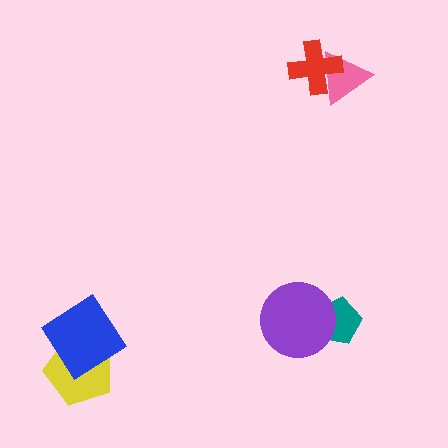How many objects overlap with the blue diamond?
1 object overlaps with the blue diamond.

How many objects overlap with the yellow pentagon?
1 object overlaps with the yellow pentagon.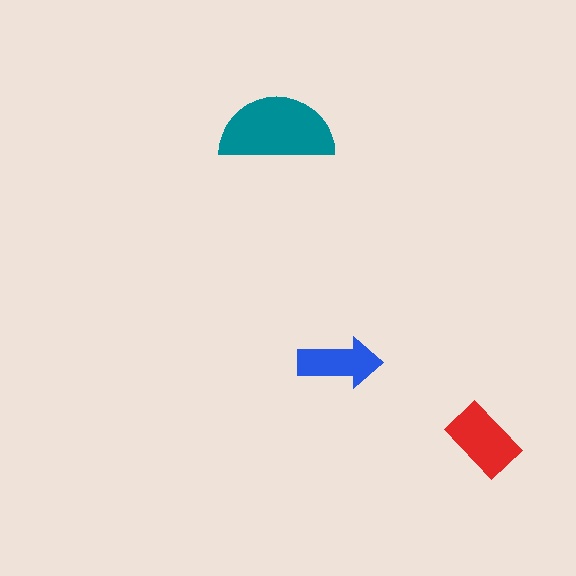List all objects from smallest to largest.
The blue arrow, the red rectangle, the teal semicircle.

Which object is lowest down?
The red rectangle is bottommost.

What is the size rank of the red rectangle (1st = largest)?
2nd.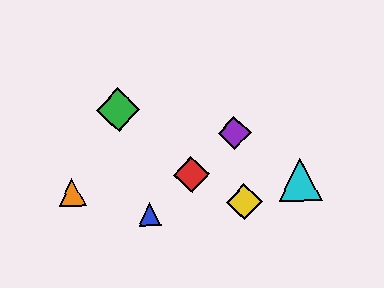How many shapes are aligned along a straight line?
3 shapes (the red diamond, the blue triangle, the purple diamond) are aligned along a straight line.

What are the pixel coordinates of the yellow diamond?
The yellow diamond is at (244, 202).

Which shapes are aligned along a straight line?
The red diamond, the blue triangle, the purple diamond are aligned along a straight line.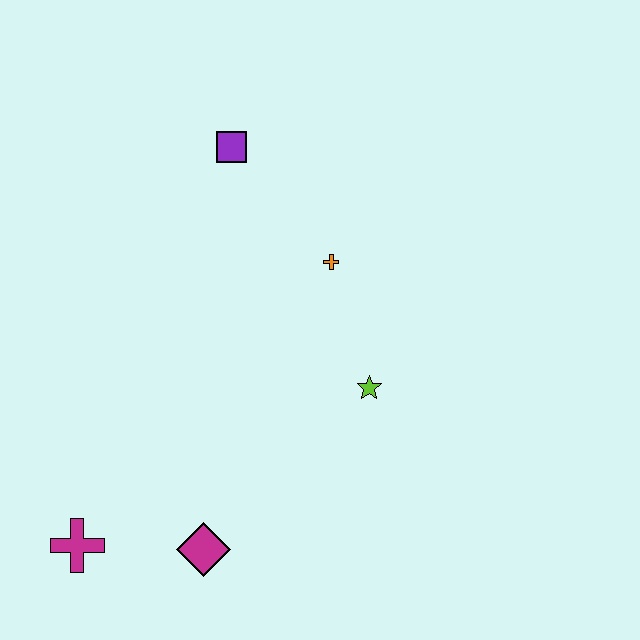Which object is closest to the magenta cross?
The magenta diamond is closest to the magenta cross.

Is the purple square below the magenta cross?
No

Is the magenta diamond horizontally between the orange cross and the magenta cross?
Yes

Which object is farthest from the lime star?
The magenta cross is farthest from the lime star.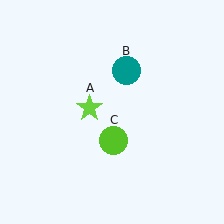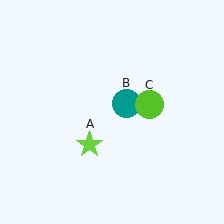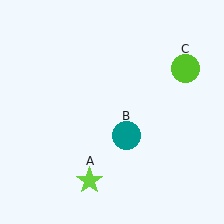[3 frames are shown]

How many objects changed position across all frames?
3 objects changed position: lime star (object A), teal circle (object B), lime circle (object C).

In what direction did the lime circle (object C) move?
The lime circle (object C) moved up and to the right.